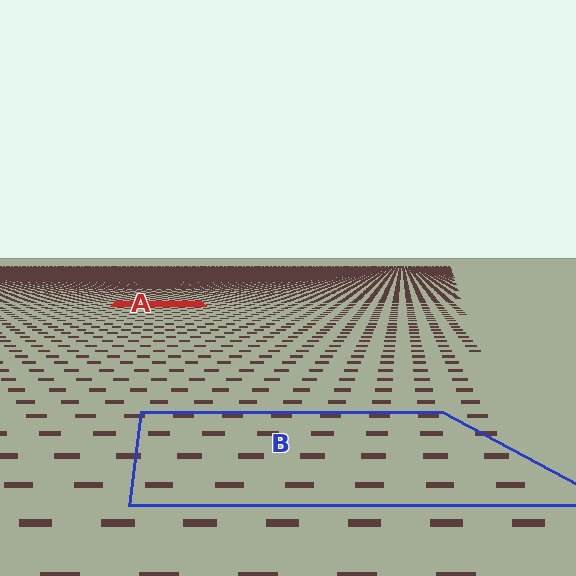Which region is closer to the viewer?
Region B is closer. The texture elements there are larger and more spread out.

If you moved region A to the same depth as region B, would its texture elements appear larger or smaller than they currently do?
They would appear larger. At a closer depth, the same texture elements are projected at a bigger on-screen size.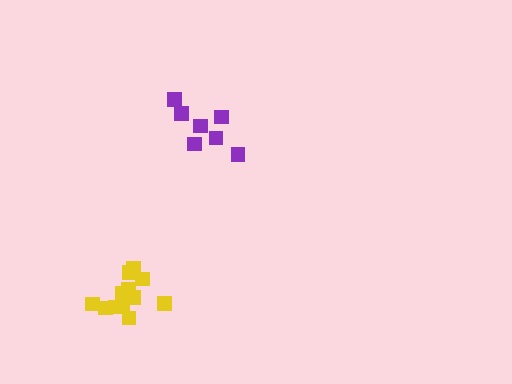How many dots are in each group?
Group 1: 7 dots, Group 2: 12 dots (19 total).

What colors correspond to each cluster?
The clusters are colored: purple, yellow.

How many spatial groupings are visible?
There are 2 spatial groupings.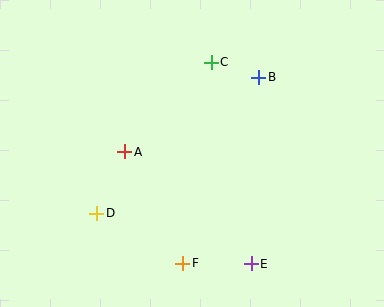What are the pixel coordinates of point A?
Point A is at (125, 152).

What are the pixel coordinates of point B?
Point B is at (259, 77).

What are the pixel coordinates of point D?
Point D is at (97, 213).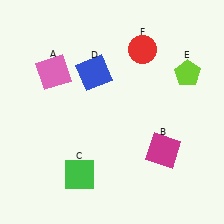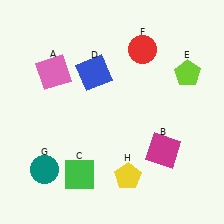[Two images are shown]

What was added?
A teal circle (G), a yellow pentagon (H) were added in Image 2.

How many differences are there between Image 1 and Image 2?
There are 2 differences between the two images.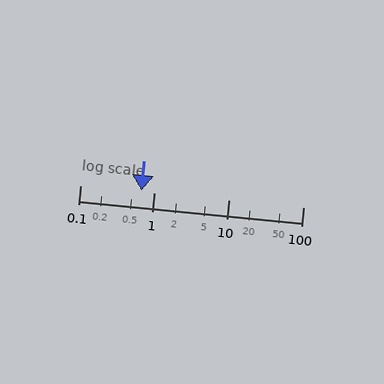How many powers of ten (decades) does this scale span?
The scale spans 3 decades, from 0.1 to 100.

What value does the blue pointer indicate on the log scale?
The pointer indicates approximately 0.66.